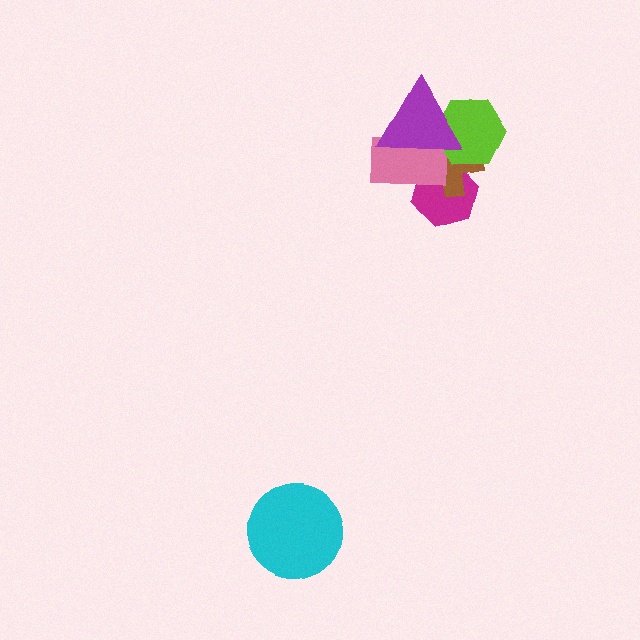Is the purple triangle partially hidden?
No, no other shape covers it.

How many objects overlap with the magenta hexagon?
3 objects overlap with the magenta hexagon.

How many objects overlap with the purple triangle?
4 objects overlap with the purple triangle.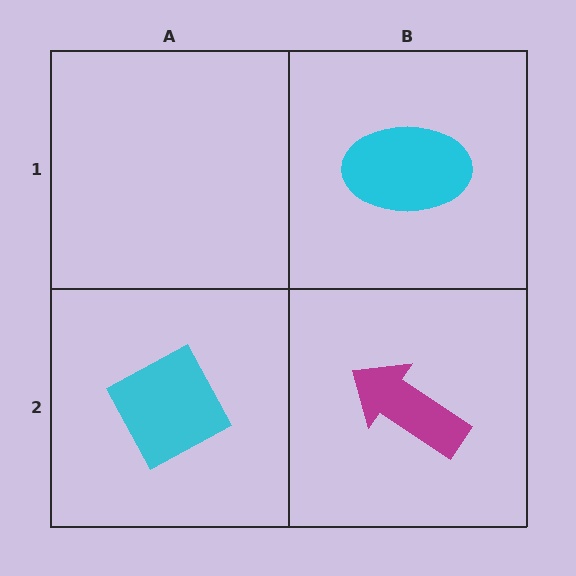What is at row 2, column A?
A cyan diamond.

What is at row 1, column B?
A cyan ellipse.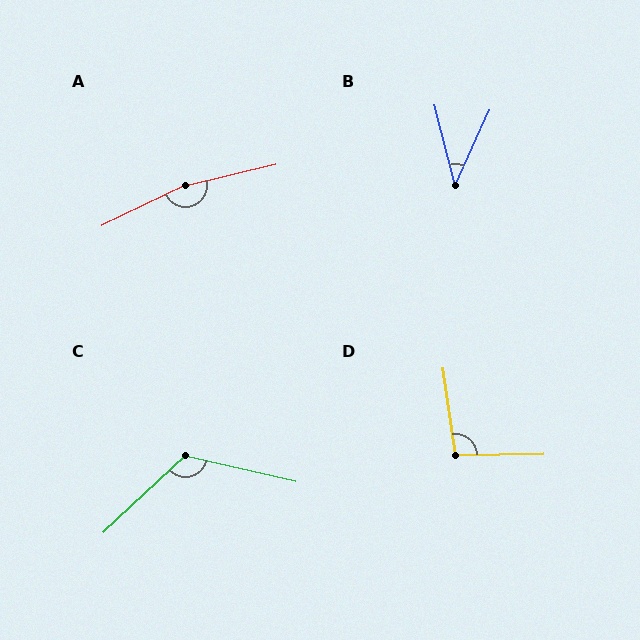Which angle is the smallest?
B, at approximately 39 degrees.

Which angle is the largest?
A, at approximately 168 degrees.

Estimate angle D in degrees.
Approximately 97 degrees.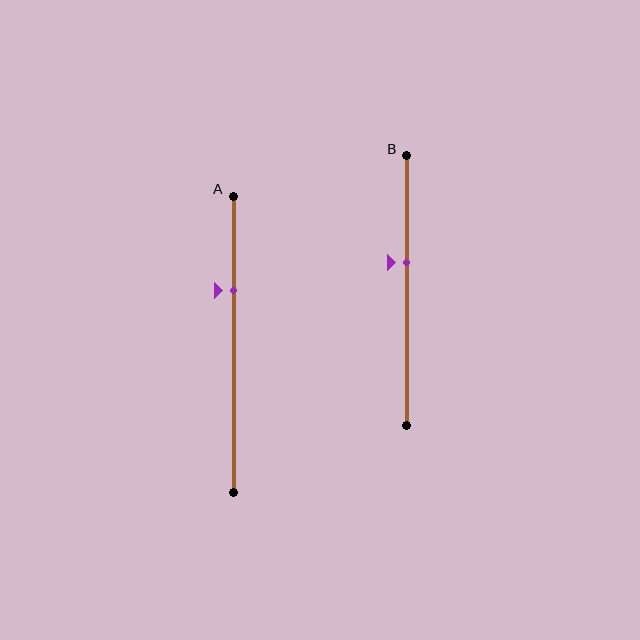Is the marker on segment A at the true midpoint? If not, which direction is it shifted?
No, the marker on segment A is shifted upward by about 18% of the segment length.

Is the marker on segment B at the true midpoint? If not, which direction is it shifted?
No, the marker on segment B is shifted upward by about 10% of the segment length.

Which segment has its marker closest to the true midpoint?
Segment B has its marker closest to the true midpoint.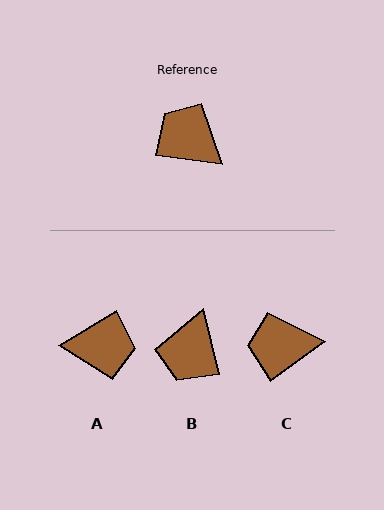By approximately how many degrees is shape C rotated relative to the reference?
Approximately 44 degrees counter-clockwise.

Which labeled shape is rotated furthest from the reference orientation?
A, about 142 degrees away.